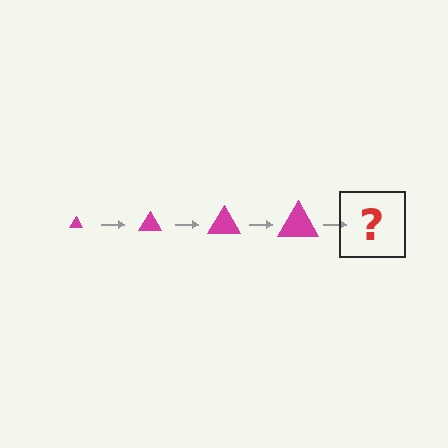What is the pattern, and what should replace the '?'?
The pattern is that the triangle gets progressively larger each step. The '?' should be a magenta triangle, larger than the previous one.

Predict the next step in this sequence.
The next step is a magenta triangle, larger than the previous one.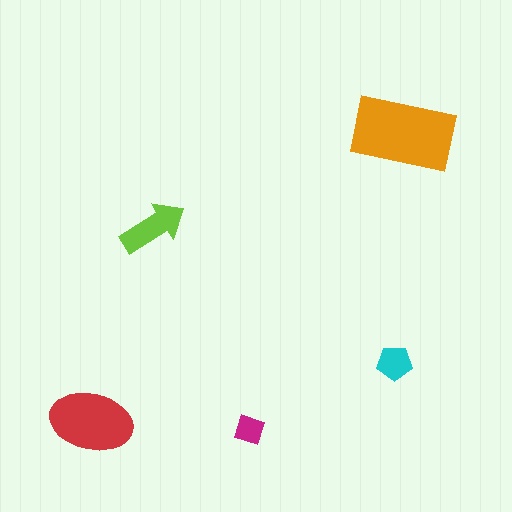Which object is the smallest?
The magenta diamond.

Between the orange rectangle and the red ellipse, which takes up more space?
The orange rectangle.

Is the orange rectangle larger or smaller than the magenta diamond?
Larger.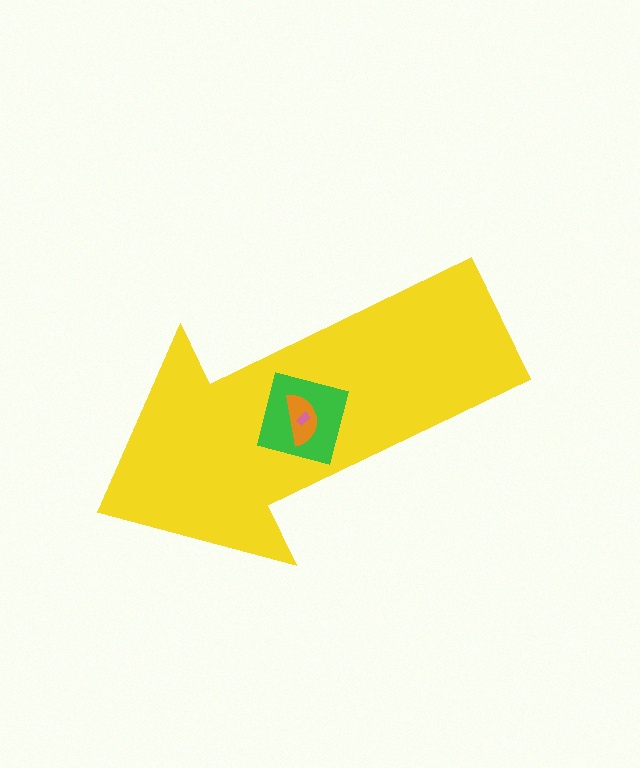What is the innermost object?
The pink rectangle.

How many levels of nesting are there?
4.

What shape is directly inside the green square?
The orange semicircle.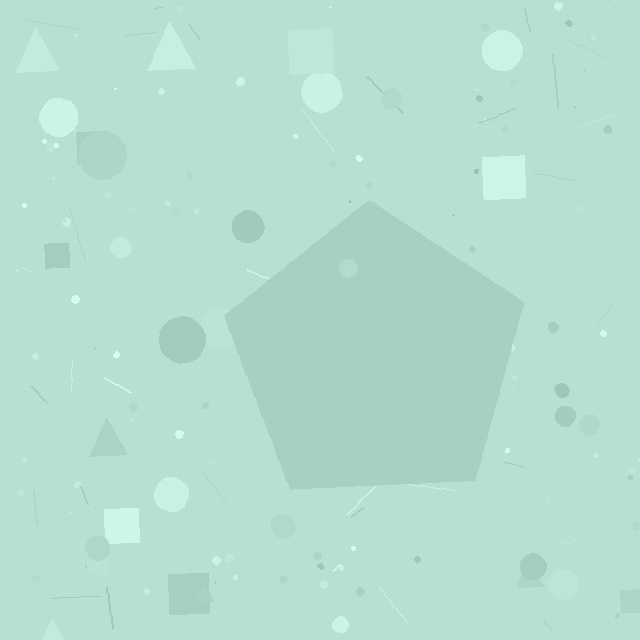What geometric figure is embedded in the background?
A pentagon is embedded in the background.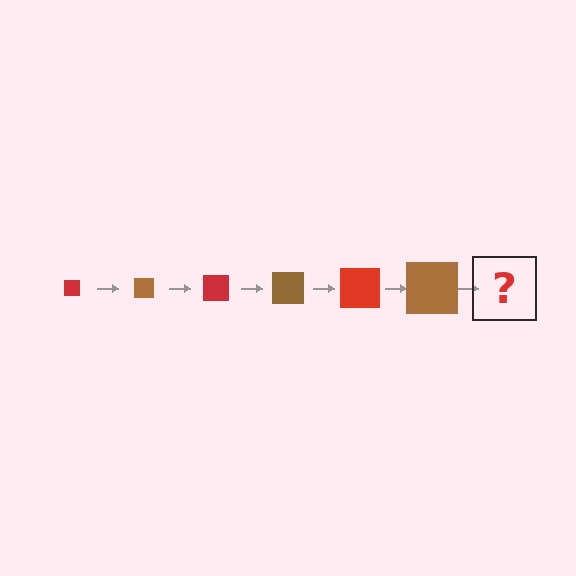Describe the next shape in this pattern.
It should be a red square, larger than the previous one.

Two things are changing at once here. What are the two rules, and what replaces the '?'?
The two rules are that the square grows larger each step and the color cycles through red and brown. The '?' should be a red square, larger than the previous one.